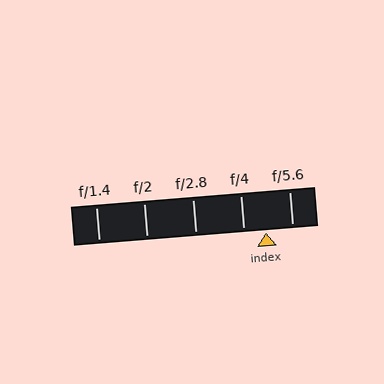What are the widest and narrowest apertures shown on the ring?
The widest aperture shown is f/1.4 and the narrowest is f/5.6.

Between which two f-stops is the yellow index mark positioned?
The index mark is between f/4 and f/5.6.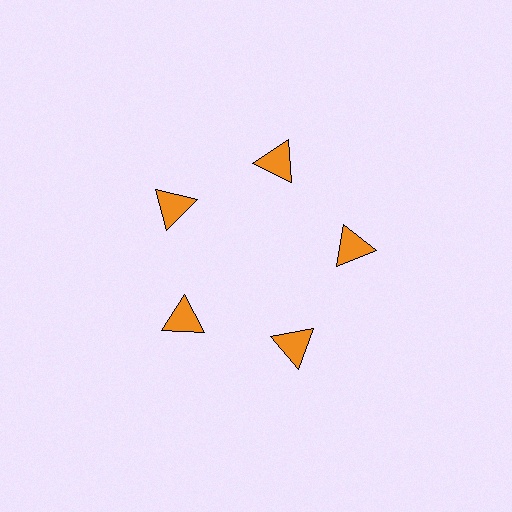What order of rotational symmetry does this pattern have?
This pattern has 5-fold rotational symmetry.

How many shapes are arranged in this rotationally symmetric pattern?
There are 5 shapes, arranged in 5 groups of 1.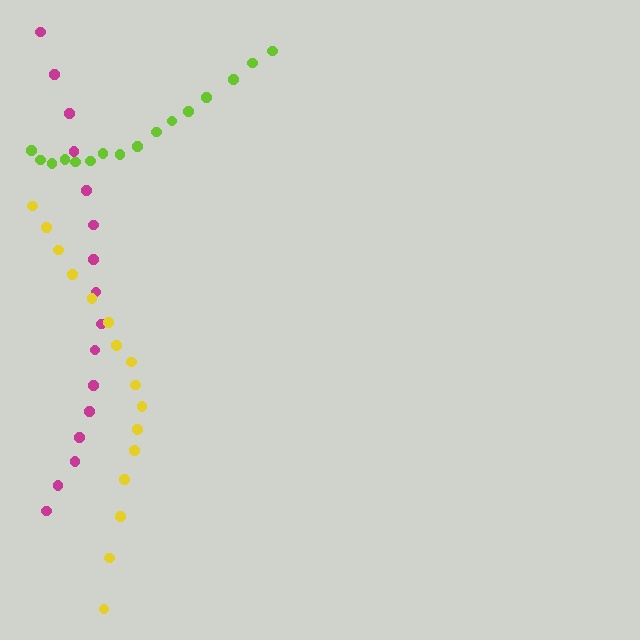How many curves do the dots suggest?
There are 3 distinct paths.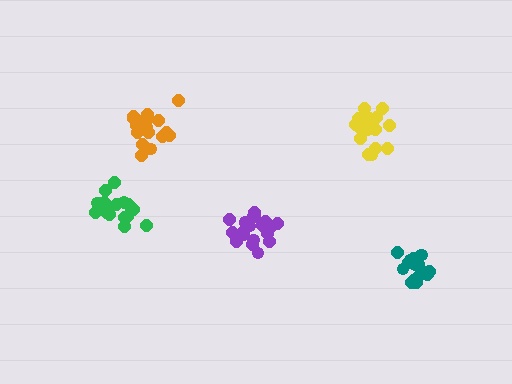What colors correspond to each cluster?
The clusters are colored: orange, teal, purple, green, yellow.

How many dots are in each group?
Group 1: 19 dots, Group 2: 17 dots, Group 3: 19 dots, Group 4: 18 dots, Group 5: 20 dots (93 total).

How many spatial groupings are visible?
There are 5 spatial groupings.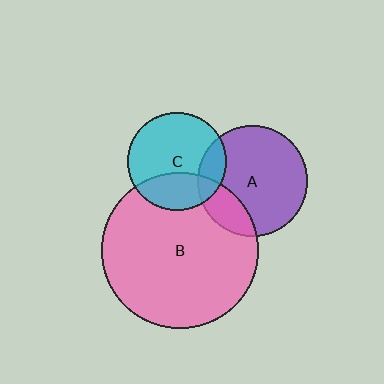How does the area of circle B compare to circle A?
Approximately 2.0 times.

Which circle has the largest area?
Circle B (pink).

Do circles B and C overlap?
Yes.